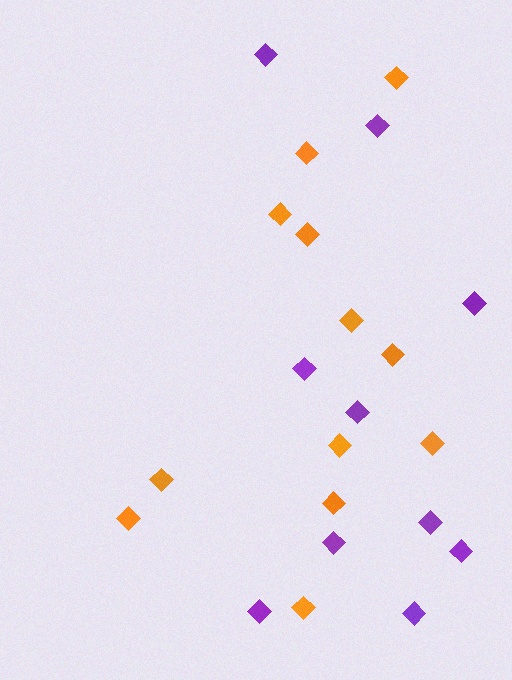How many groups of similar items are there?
There are 2 groups: one group of purple diamonds (10) and one group of orange diamonds (12).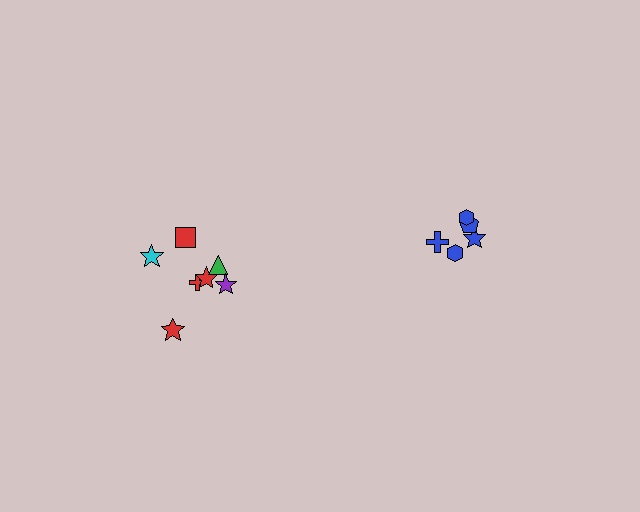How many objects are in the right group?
There are 5 objects.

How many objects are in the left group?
There are 7 objects.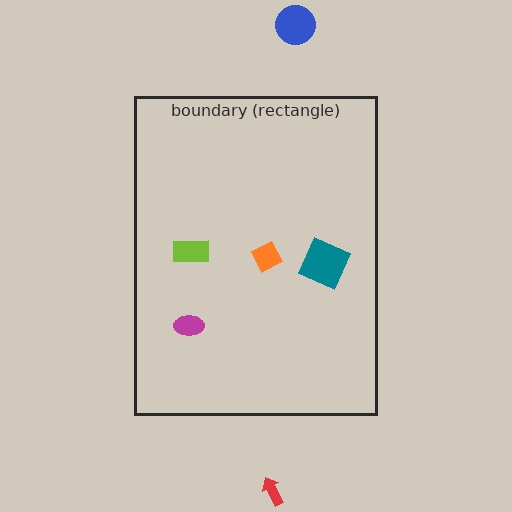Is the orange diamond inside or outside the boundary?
Inside.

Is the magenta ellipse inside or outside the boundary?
Inside.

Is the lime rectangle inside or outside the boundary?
Inside.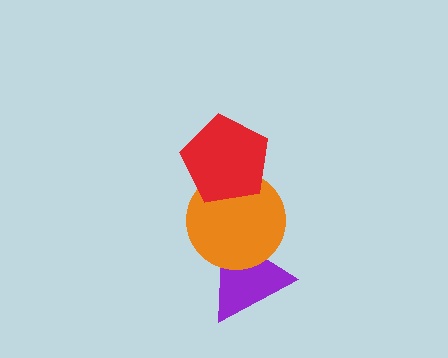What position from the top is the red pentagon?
The red pentagon is 1st from the top.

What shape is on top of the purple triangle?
The orange circle is on top of the purple triangle.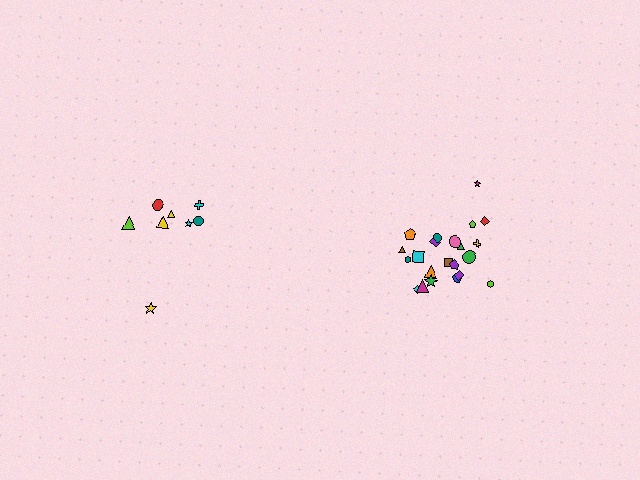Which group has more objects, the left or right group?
The right group.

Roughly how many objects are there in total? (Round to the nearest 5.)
Roughly 30 objects in total.